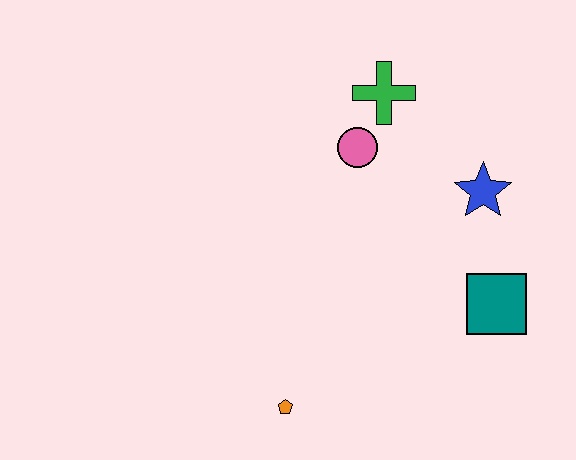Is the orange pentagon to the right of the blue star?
No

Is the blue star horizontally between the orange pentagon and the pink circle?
No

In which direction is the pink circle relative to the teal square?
The pink circle is above the teal square.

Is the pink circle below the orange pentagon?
No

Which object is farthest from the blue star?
The orange pentagon is farthest from the blue star.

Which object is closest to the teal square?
The blue star is closest to the teal square.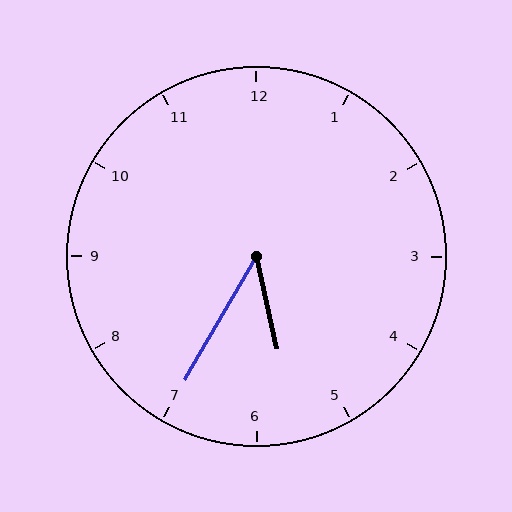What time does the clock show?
5:35.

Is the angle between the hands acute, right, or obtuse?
It is acute.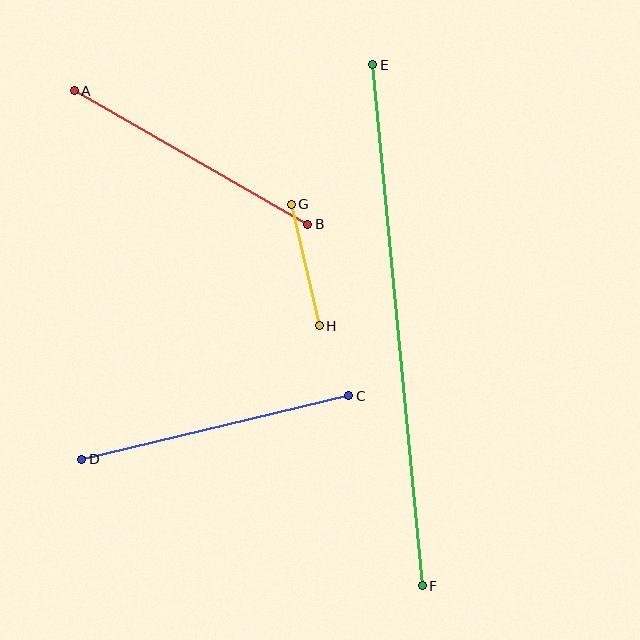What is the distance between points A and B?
The distance is approximately 269 pixels.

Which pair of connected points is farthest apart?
Points E and F are farthest apart.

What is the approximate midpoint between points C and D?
The midpoint is at approximately (215, 428) pixels.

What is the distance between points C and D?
The distance is approximately 275 pixels.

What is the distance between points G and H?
The distance is approximately 125 pixels.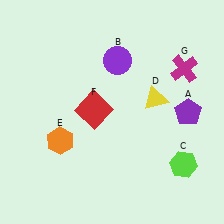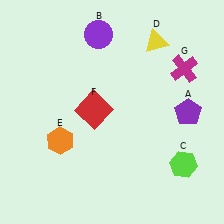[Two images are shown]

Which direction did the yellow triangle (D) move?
The yellow triangle (D) moved up.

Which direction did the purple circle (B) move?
The purple circle (B) moved up.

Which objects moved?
The objects that moved are: the purple circle (B), the yellow triangle (D).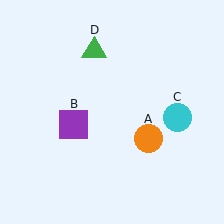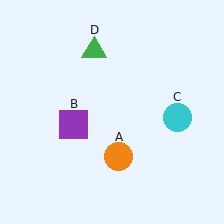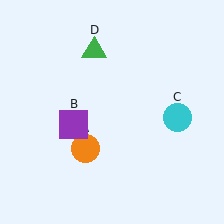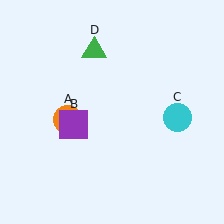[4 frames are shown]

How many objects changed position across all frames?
1 object changed position: orange circle (object A).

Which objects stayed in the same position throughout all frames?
Purple square (object B) and cyan circle (object C) and green triangle (object D) remained stationary.